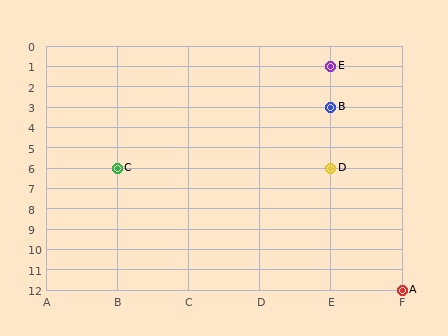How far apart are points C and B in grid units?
Points C and B are 3 columns and 3 rows apart (about 4.2 grid units diagonally).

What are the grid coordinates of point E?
Point E is at grid coordinates (E, 1).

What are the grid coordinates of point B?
Point B is at grid coordinates (E, 3).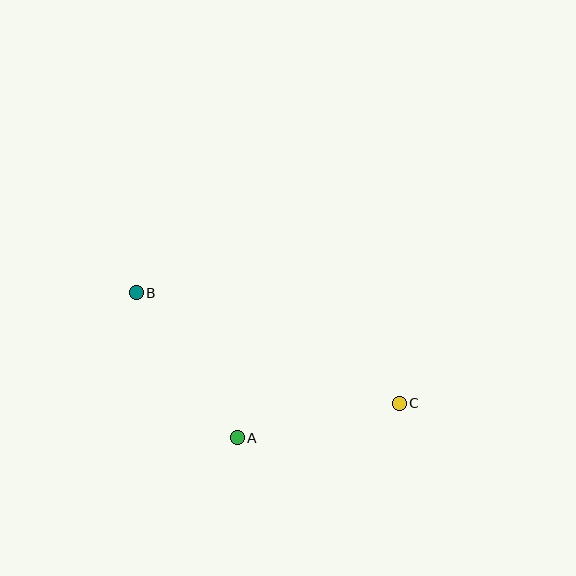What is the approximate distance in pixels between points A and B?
The distance between A and B is approximately 177 pixels.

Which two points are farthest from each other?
Points B and C are farthest from each other.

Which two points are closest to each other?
Points A and C are closest to each other.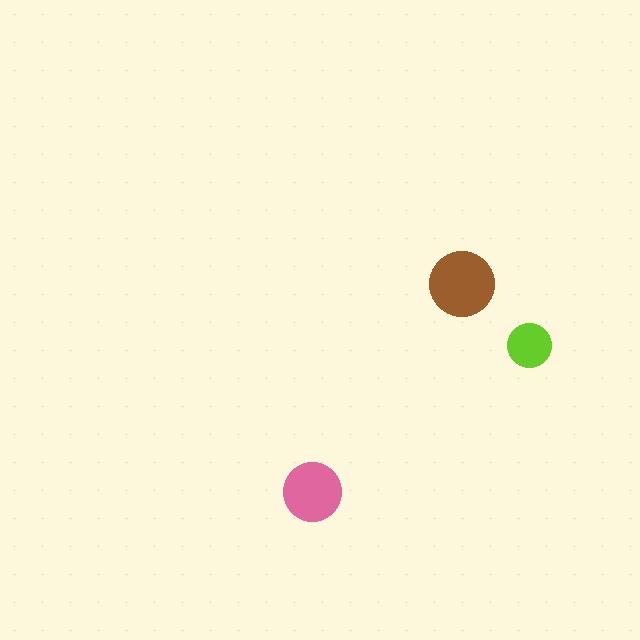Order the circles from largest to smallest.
the brown one, the pink one, the lime one.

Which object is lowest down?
The pink circle is bottommost.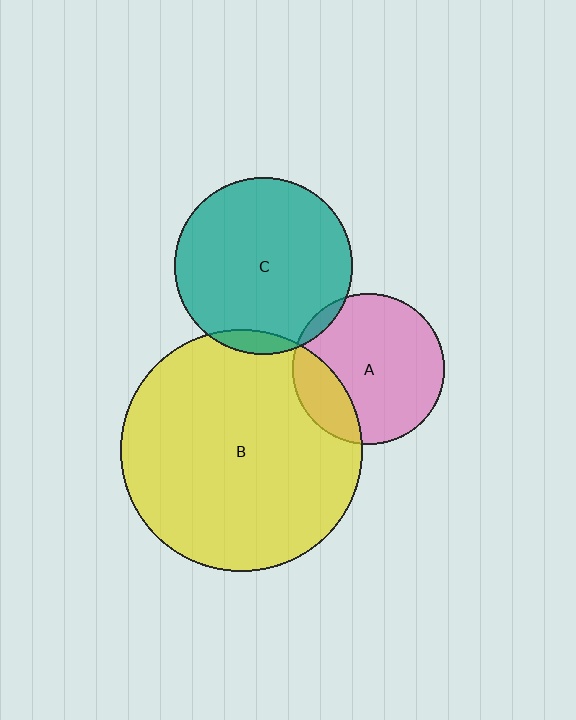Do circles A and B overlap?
Yes.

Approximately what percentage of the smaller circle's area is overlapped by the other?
Approximately 20%.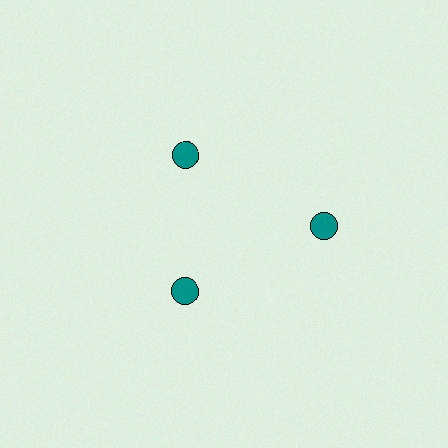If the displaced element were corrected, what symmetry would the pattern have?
It would have 3-fold rotational symmetry — the pattern would map onto itself every 120 degrees.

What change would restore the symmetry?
The symmetry would be restored by moving it inward, back onto the ring so that all 3 circles sit at equal angles and equal distance from the center.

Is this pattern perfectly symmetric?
No. The 3 teal circles are arranged in a ring, but one element near the 3 o'clock position is pushed outward from the center, breaking the 3-fold rotational symmetry.